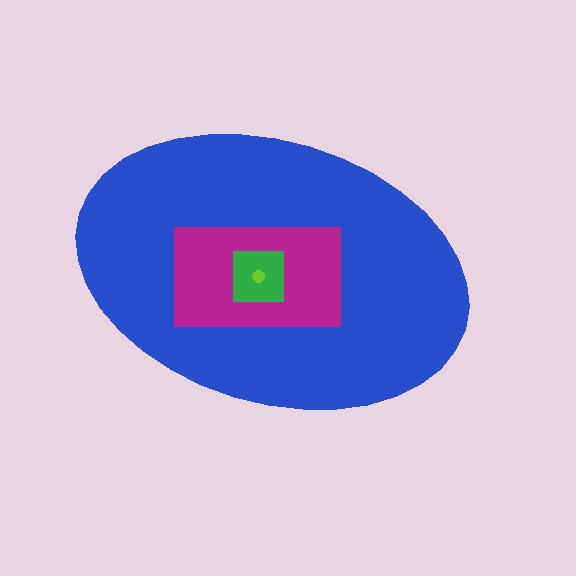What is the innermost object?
The lime circle.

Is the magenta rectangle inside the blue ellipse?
Yes.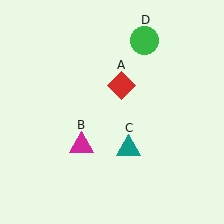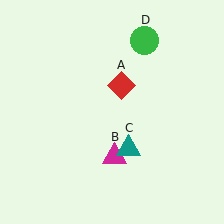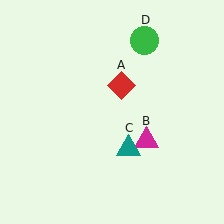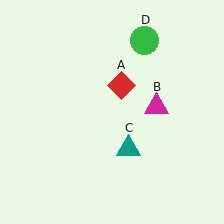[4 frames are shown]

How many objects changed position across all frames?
1 object changed position: magenta triangle (object B).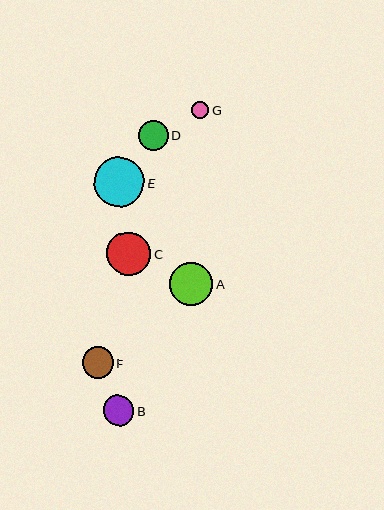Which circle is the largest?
Circle E is the largest with a size of approximately 51 pixels.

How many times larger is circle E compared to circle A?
Circle E is approximately 1.2 times the size of circle A.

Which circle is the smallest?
Circle G is the smallest with a size of approximately 17 pixels.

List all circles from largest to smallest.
From largest to smallest: E, C, A, F, B, D, G.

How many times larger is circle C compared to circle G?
Circle C is approximately 2.6 times the size of circle G.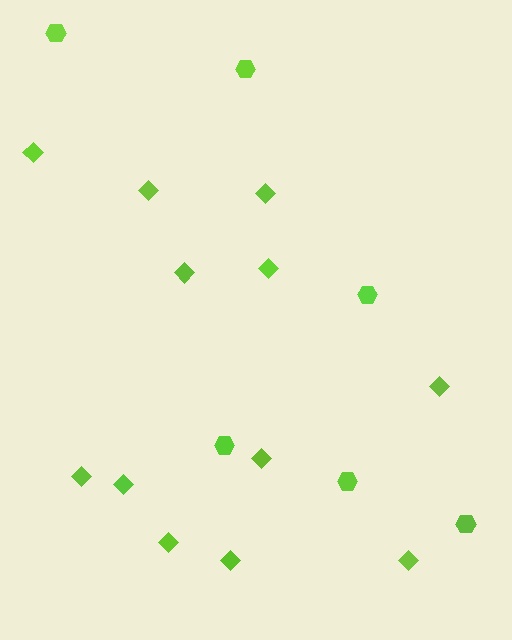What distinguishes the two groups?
There are 2 groups: one group of hexagons (6) and one group of diamonds (12).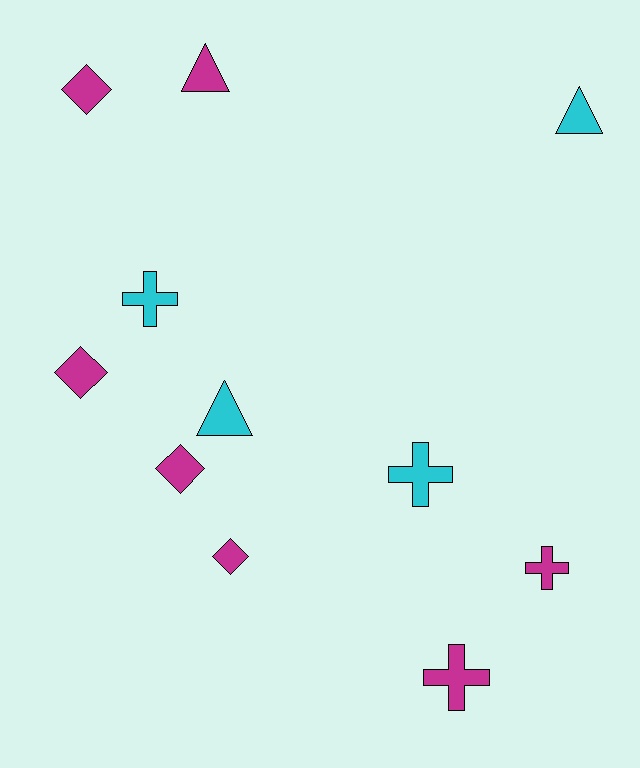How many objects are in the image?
There are 11 objects.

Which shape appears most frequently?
Cross, with 4 objects.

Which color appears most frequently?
Magenta, with 7 objects.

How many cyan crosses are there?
There are 2 cyan crosses.